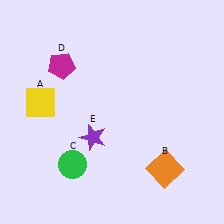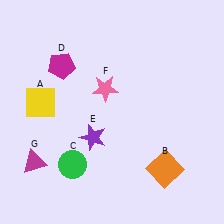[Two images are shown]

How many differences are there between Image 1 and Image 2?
There are 2 differences between the two images.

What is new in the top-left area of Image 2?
A pink star (F) was added in the top-left area of Image 2.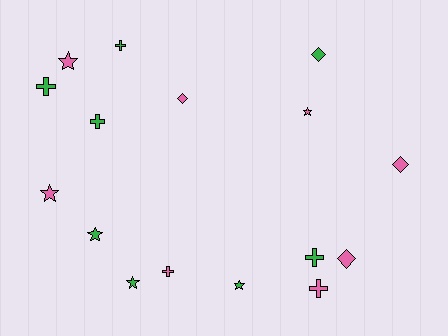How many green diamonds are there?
There is 1 green diamond.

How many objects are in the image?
There are 16 objects.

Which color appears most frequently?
Pink, with 8 objects.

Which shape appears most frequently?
Star, with 6 objects.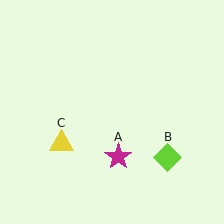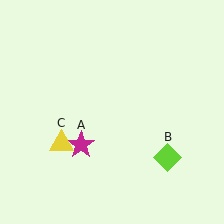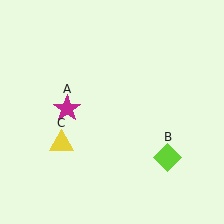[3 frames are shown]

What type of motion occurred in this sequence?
The magenta star (object A) rotated clockwise around the center of the scene.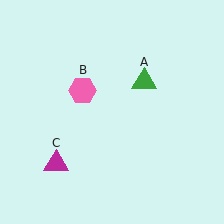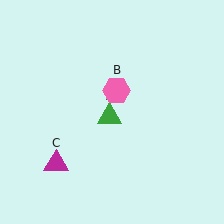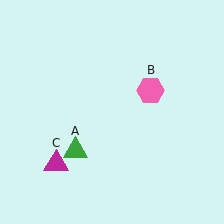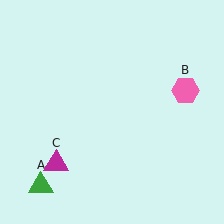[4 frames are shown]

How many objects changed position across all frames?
2 objects changed position: green triangle (object A), pink hexagon (object B).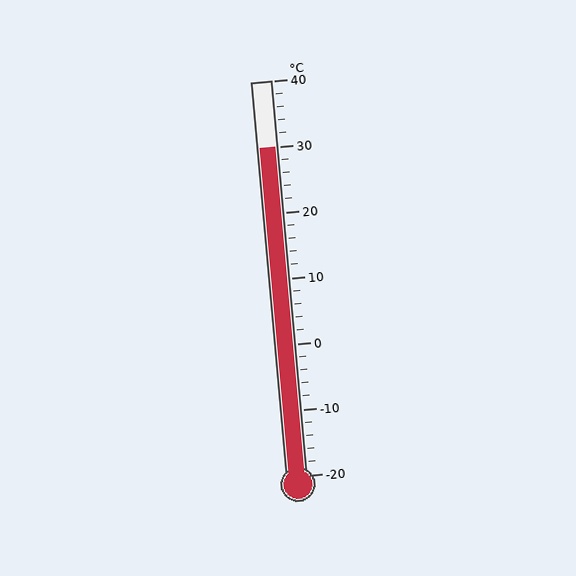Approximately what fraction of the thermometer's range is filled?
The thermometer is filled to approximately 85% of its range.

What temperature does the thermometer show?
The thermometer shows approximately 30°C.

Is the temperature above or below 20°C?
The temperature is above 20°C.